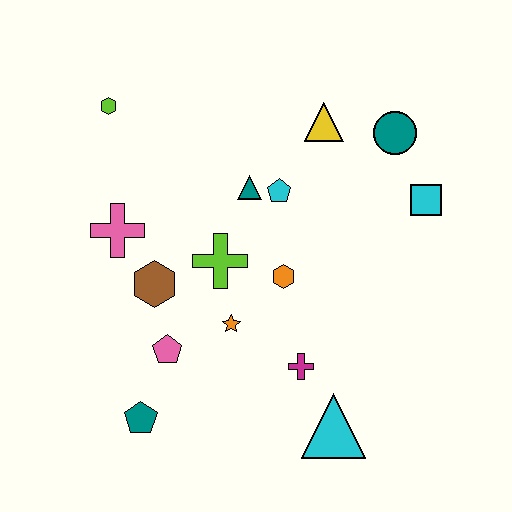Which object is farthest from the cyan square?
The teal pentagon is farthest from the cyan square.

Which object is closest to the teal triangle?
The cyan pentagon is closest to the teal triangle.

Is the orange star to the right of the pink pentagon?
Yes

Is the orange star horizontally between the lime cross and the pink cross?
No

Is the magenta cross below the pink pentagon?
Yes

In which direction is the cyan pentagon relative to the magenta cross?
The cyan pentagon is above the magenta cross.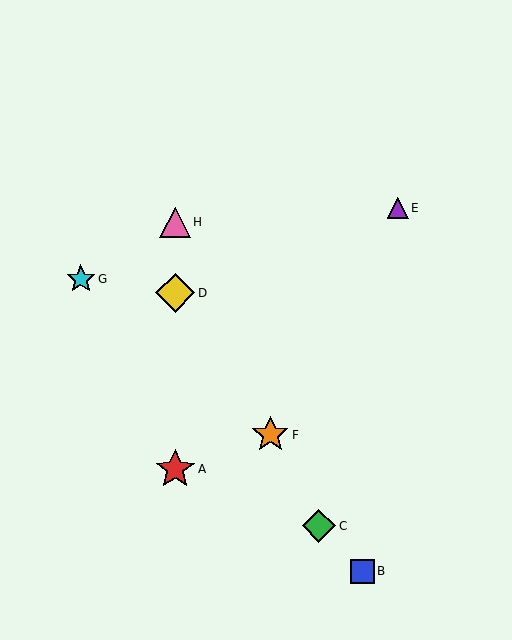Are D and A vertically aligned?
Yes, both are at x≈175.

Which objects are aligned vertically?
Objects A, D, H are aligned vertically.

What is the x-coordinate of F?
Object F is at x≈270.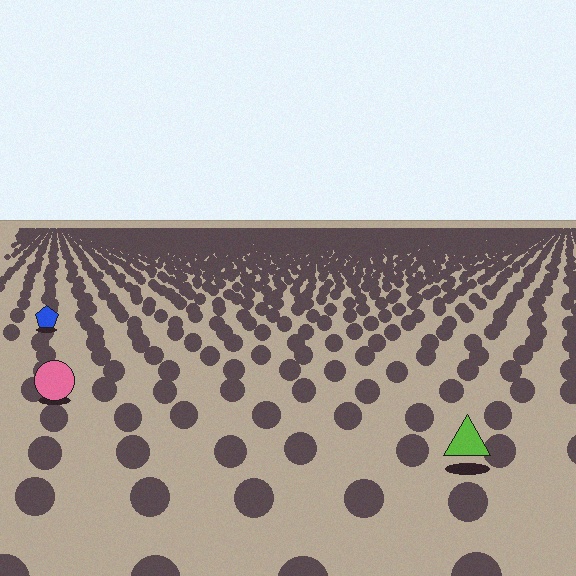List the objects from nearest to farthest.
From nearest to farthest: the lime triangle, the pink circle, the blue pentagon.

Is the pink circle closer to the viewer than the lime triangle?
No. The lime triangle is closer — you can tell from the texture gradient: the ground texture is coarser near it.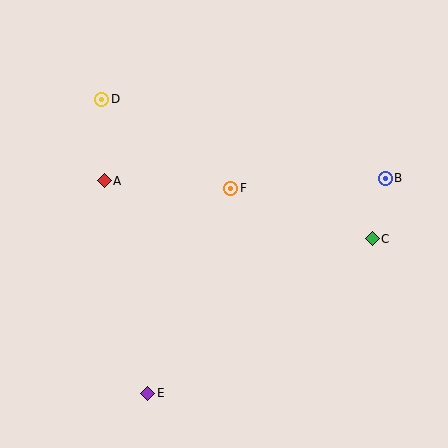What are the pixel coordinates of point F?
Point F is at (231, 188).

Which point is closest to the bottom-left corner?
Point E is closest to the bottom-left corner.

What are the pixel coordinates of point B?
Point B is at (385, 178).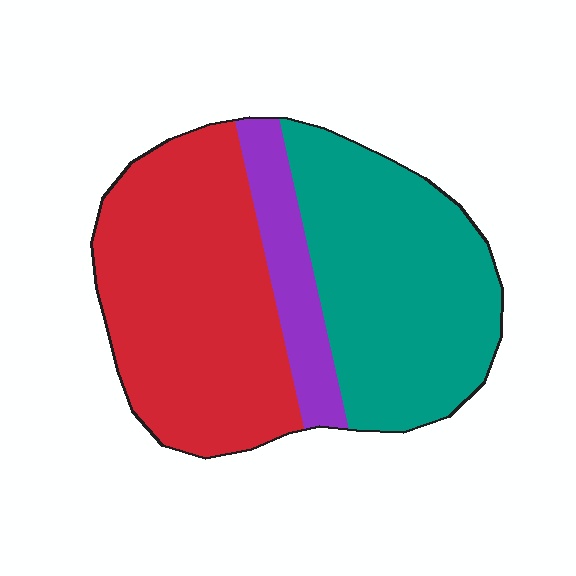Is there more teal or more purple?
Teal.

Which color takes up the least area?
Purple, at roughly 15%.